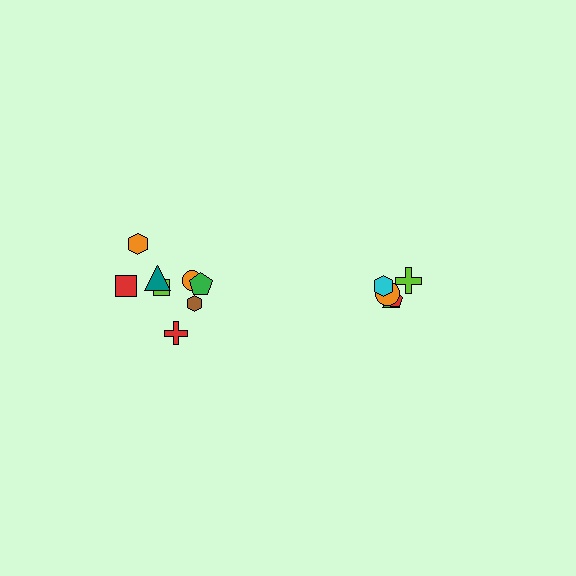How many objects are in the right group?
There are 5 objects.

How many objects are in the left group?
There are 8 objects.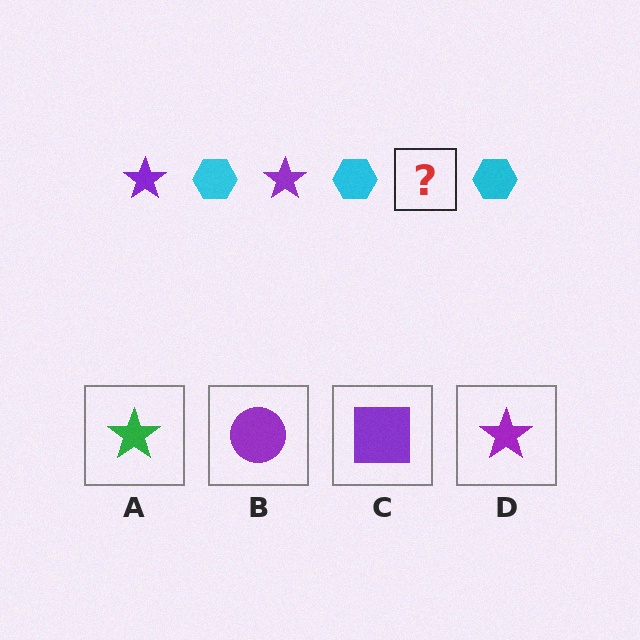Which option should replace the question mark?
Option D.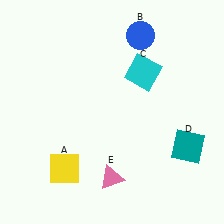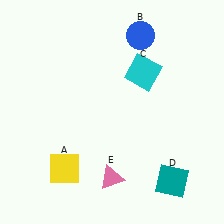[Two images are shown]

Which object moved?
The teal square (D) moved down.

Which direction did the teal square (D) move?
The teal square (D) moved down.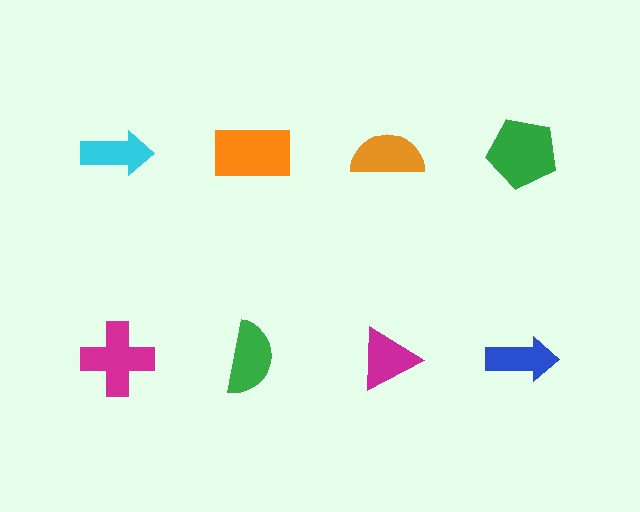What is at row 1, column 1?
A cyan arrow.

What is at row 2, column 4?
A blue arrow.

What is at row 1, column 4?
A green pentagon.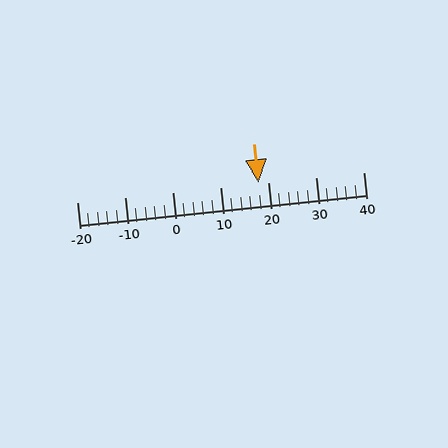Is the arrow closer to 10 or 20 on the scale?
The arrow is closer to 20.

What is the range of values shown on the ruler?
The ruler shows values from -20 to 40.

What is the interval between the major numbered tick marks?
The major tick marks are spaced 10 units apart.